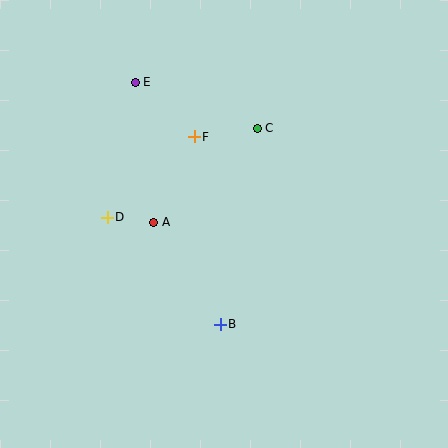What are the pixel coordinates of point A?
Point A is at (154, 222).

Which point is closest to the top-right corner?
Point C is closest to the top-right corner.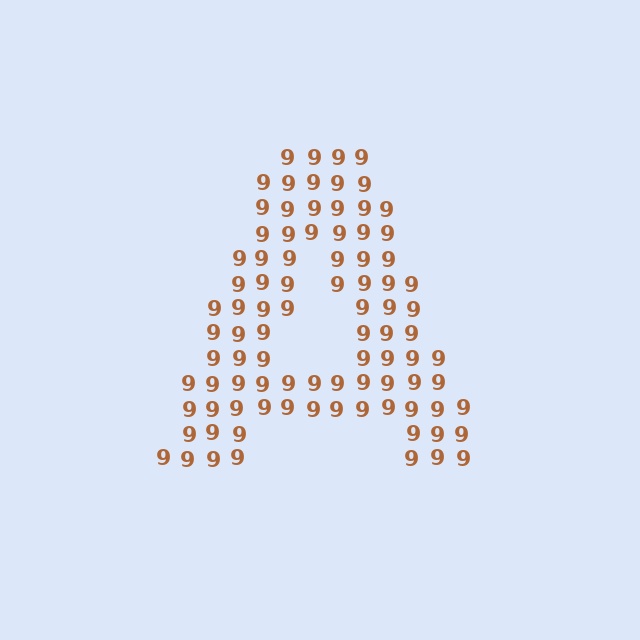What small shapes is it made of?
It is made of small digit 9's.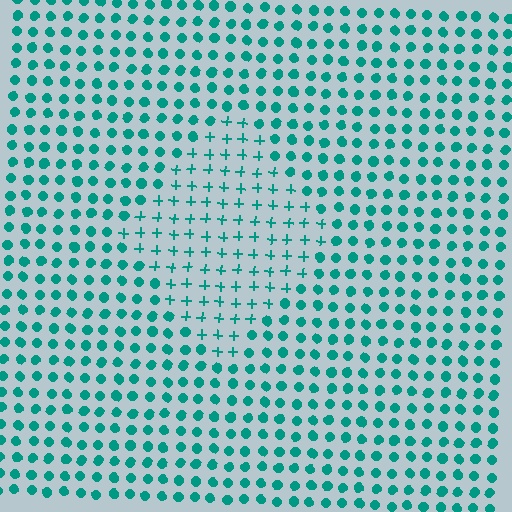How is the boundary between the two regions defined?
The boundary is defined by a change in element shape: plus signs inside vs. circles outside. All elements share the same color and spacing.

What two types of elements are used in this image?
The image uses plus signs inside the diamond region and circles outside it.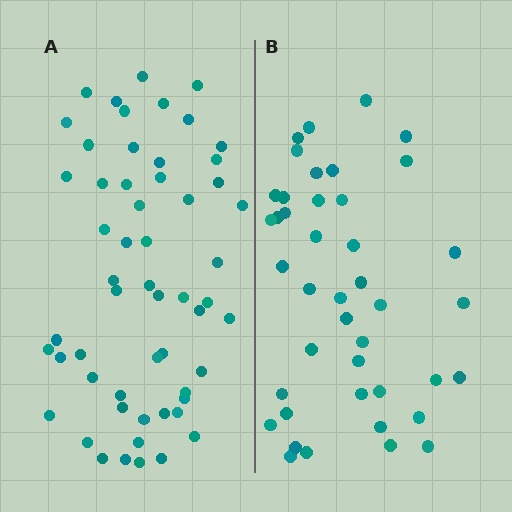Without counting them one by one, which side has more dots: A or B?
Region A (the left region) has more dots.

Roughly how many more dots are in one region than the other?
Region A has approximately 15 more dots than region B.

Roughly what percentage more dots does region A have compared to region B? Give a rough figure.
About 35% more.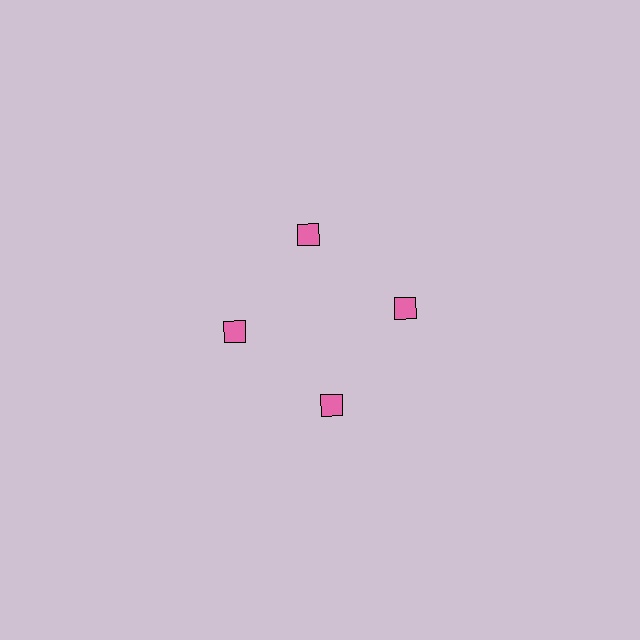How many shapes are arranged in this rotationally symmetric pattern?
There are 4 shapes, arranged in 4 groups of 1.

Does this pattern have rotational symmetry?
Yes, this pattern has 4-fold rotational symmetry. It looks the same after rotating 90 degrees around the center.